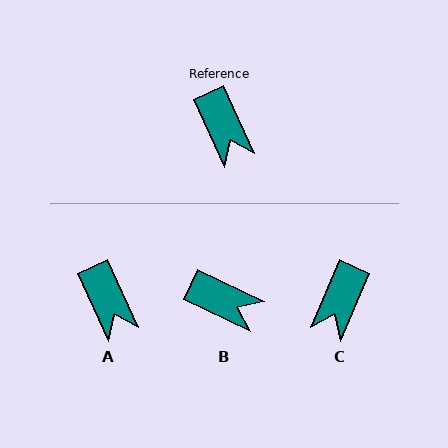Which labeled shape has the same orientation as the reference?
A.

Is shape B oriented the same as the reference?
No, it is off by about 40 degrees.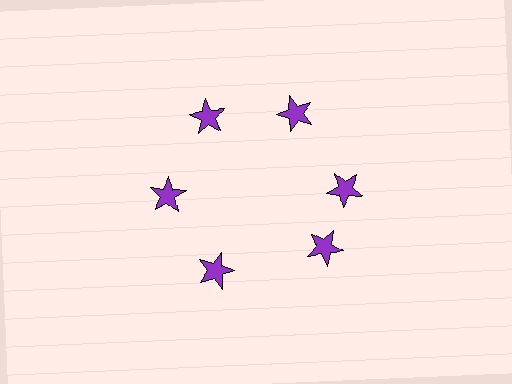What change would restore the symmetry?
The symmetry would be restored by rotating it back into even spacing with its neighbors so that all 6 stars sit at equal angles and equal distance from the center.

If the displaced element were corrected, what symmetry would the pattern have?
It would have 6-fold rotational symmetry — the pattern would map onto itself every 60 degrees.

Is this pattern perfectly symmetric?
No. The 6 purple stars are arranged in a ring, but one element near the 5 o'clock position is rotated out of alignment along the ring, breaking the 6-fold rotational symmetry.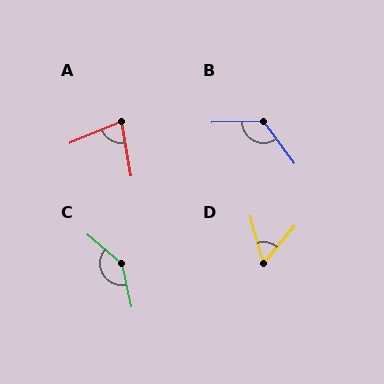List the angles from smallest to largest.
D (56°), A (77°), B (124°), C (144°).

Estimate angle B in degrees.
Approximately 124 degrees.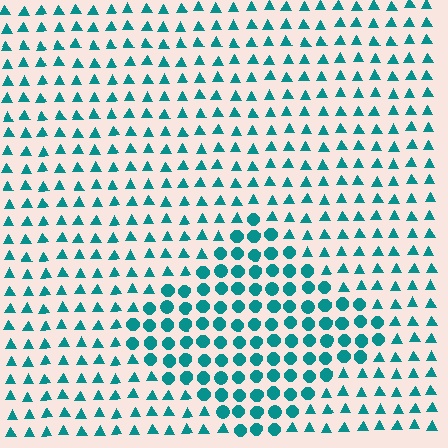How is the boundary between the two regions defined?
The boundary is defined by a change in element shape: circles inside vs. triangles outside. All elements share the same color and spacing.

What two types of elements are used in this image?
The image uses circles inside the diamond region and triangles outside it.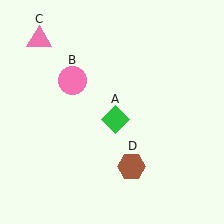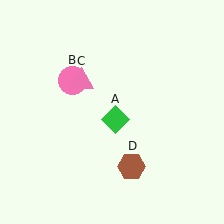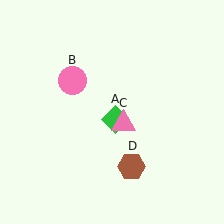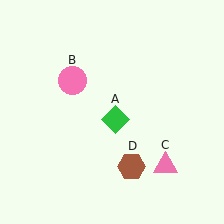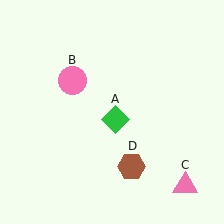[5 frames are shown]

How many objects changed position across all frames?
1 object changed position: pink triangle (object C).